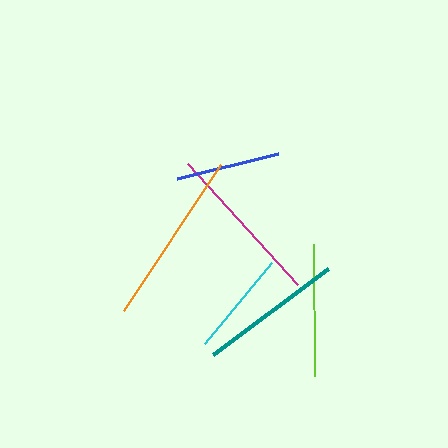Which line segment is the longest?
The orange line is the longest at approximately 176 pixels.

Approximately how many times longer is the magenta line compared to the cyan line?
The magenta line is approximately 1.5 times the length of the cyan line.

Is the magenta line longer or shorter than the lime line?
The magenta line is longer than the lime line.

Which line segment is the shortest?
The blue line is the shortest at approximately 104 pixels.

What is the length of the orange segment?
The orange segment is approximately 176 pixels long.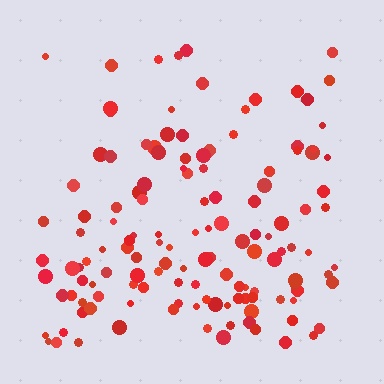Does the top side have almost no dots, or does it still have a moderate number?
Still a moderate number, just noticeably fewer than the bottom.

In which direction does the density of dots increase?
From top to bottom, with the bottom side densest.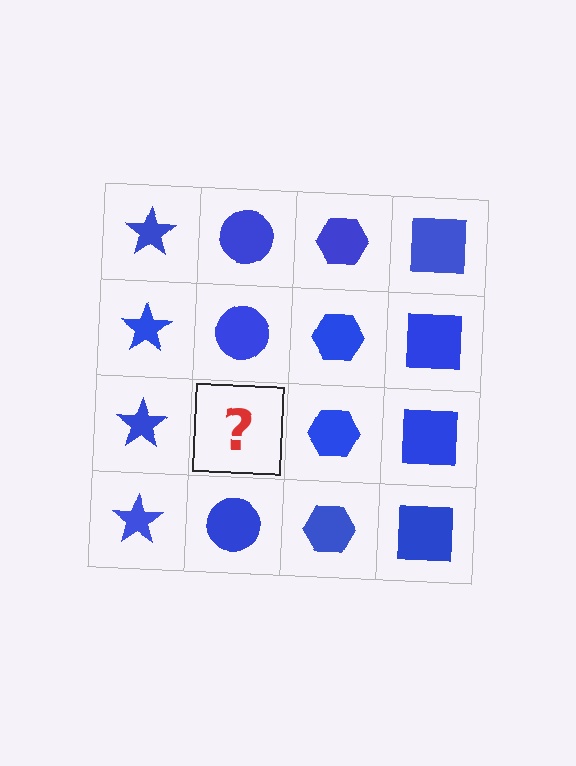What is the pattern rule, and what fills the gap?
The rule is that each column has a consistent shape. The gap should be filled with a blue circle.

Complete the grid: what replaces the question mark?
The question mark should be replaced with a blue circle.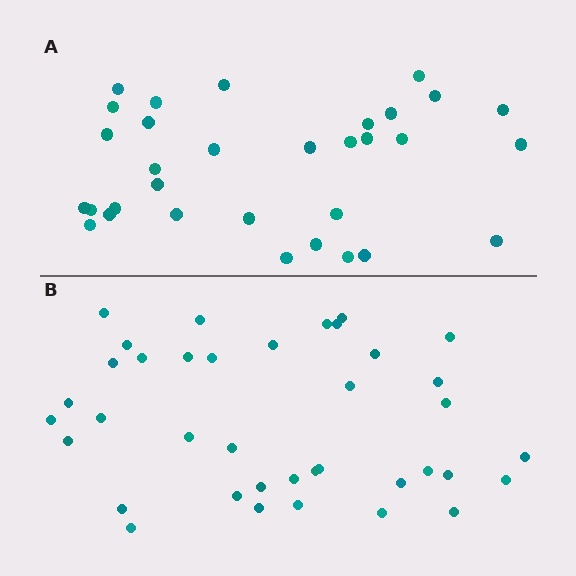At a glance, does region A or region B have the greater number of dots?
Region B (the bottom region) has more dots.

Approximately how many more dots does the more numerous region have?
Region B has about 6 more dots than region A.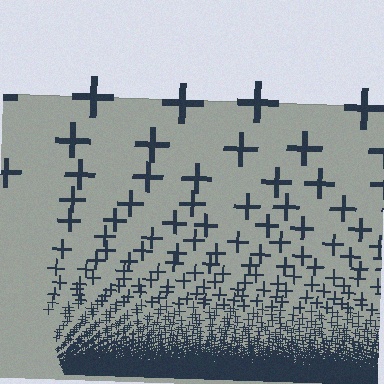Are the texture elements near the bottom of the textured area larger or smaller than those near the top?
Smaller. The gradient is inverted — elements near the bottom are smaller and denser.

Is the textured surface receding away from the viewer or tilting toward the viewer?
The surface appears to tilt toward the viewer. Texture elements get larger and sparser toward the top.